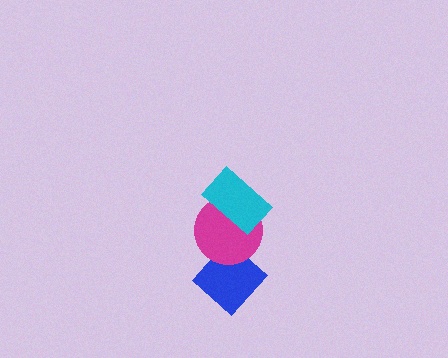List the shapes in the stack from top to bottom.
From top to bottom: the cyan rectangle, the magenta circle, the blue diamond.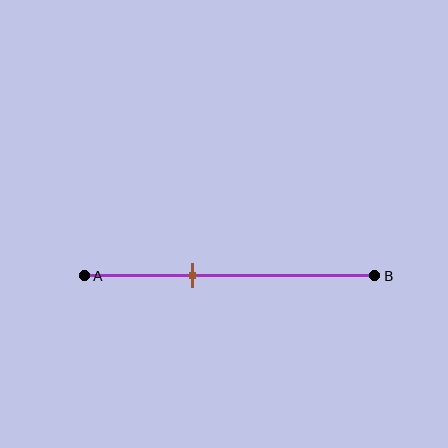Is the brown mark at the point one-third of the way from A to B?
No, the mark is at about 35% from A, not at the 33% one-third point.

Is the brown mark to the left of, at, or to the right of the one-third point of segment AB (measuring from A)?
The brown mark is to the right of the one-third point of segment AB.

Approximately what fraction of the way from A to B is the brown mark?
The brown mark is approximately 35% of the way from A to B.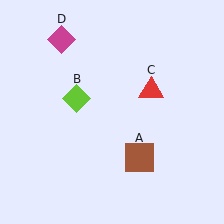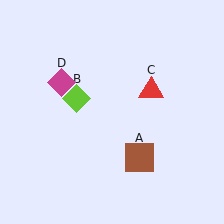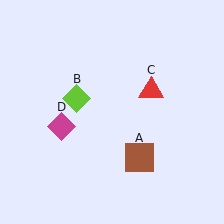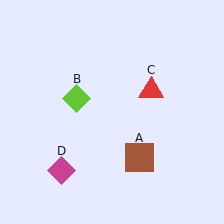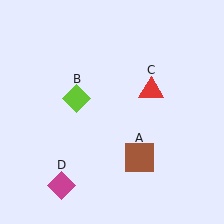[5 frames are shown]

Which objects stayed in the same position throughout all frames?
Brown square (object A) and lime diamond (object B) and red triangle (object C) remained stationary.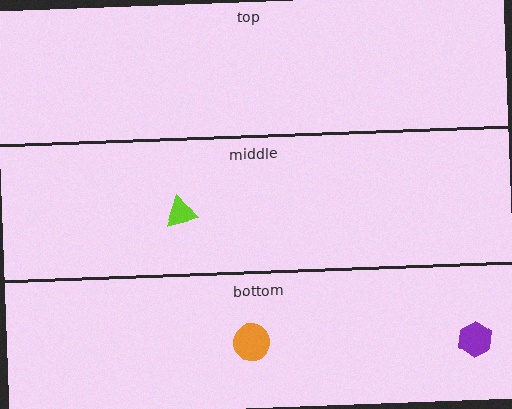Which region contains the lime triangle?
The middle region.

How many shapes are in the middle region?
1.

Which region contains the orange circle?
The bottom region.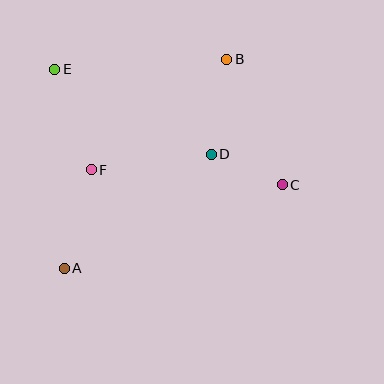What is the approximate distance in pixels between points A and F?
The distance between A and F is approximately 102 pixels.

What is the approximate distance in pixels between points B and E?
The distance between B and E is approximately 173 pixels.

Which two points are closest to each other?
Points C and D are closest to each other.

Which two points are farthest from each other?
Points A and B are farthest from each other.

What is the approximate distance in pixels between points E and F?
The distance between E and F is approximately 107 pixels.